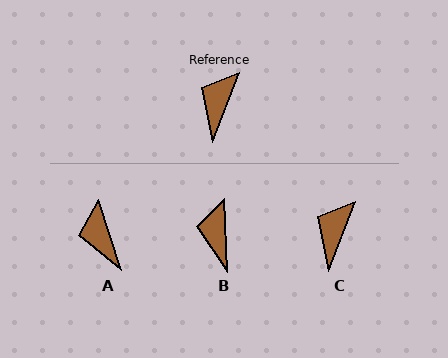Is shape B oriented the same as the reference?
No, it is off by about 23 degrees.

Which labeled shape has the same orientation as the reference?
C.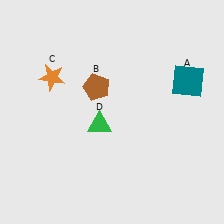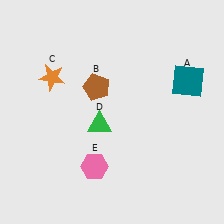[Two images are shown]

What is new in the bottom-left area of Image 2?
A pink hexagon (E) was added in the bottom-left area of Image 2.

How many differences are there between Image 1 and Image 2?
There is 1 difference between the two images.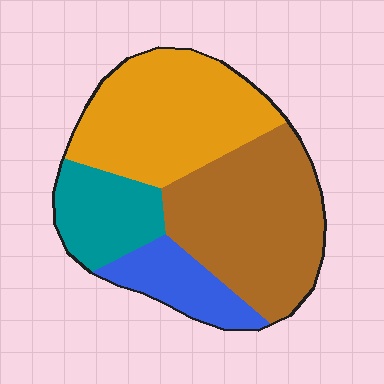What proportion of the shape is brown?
Brown covers around 35% of the shape.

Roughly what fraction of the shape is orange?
Orange takes up about one third (1/3) of the shape.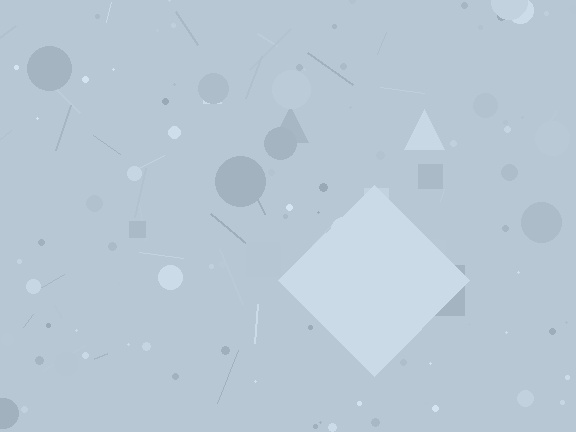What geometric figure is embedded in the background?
A diamond is embedded in the background.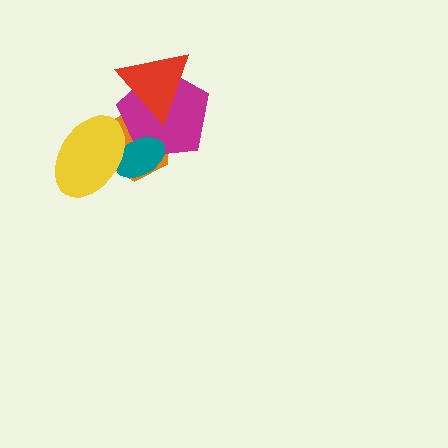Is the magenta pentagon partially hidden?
Yes, it is partially covered by another shape.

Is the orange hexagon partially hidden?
Yes, it is partially covered by another shape.